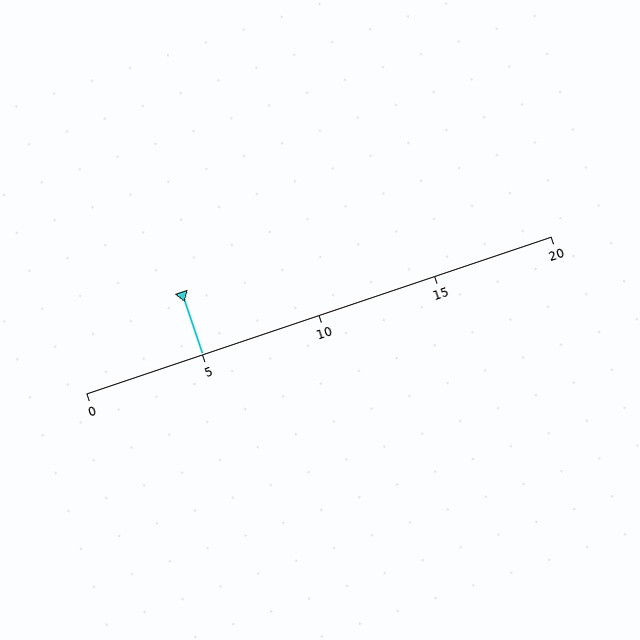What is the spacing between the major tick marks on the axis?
The major ticks are spaced 5 apart.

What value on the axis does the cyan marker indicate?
The marker indicates approximately 5.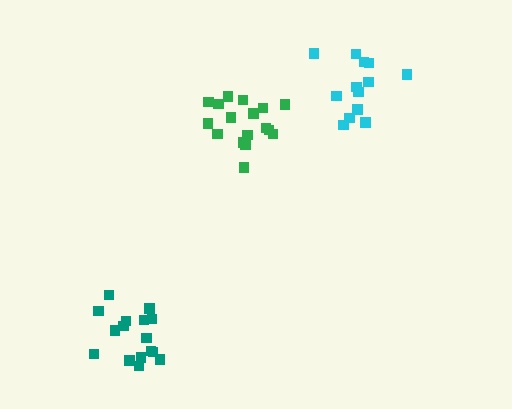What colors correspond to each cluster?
The clusters are colored: green, cyan, teal.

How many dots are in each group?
Group 1: 17 dots, Group 2: 13 dots, Group 3: 16 dots (46 total).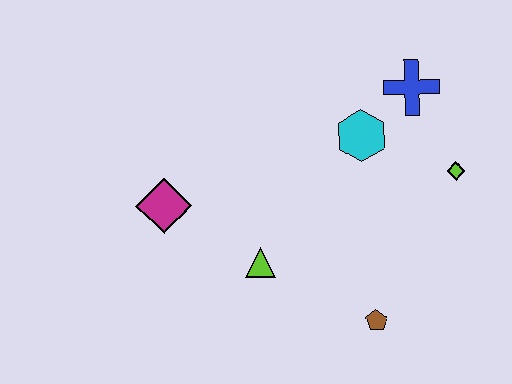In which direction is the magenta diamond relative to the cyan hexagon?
The magenta diamond is to the left of the cyan hexagon.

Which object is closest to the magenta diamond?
The lime triangle is closest to the magenta diamond.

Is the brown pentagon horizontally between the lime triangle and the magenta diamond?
No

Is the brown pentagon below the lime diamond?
Yes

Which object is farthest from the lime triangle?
The blue cross is farthest from the lime triangle.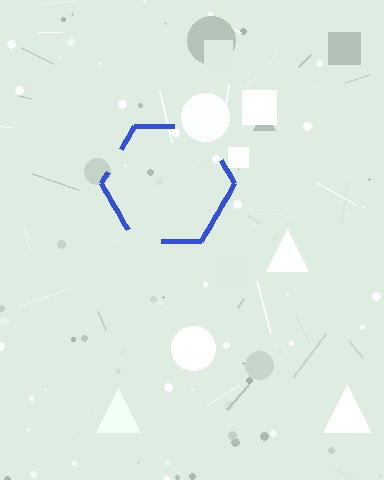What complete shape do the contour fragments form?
The contour fragments form a hexagon.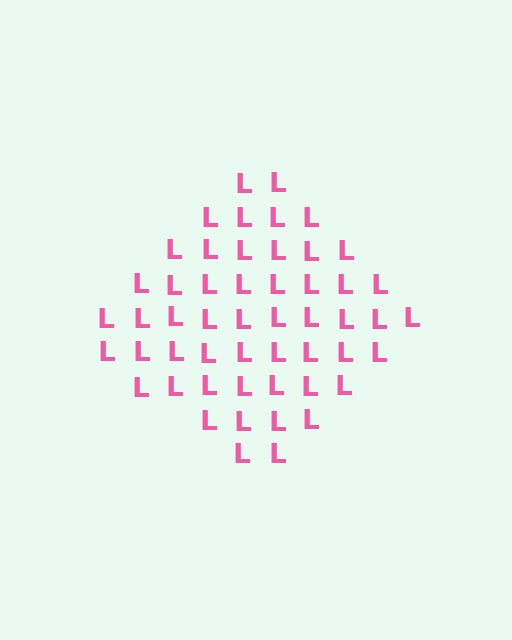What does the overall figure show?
The overall figure shows a diamond.